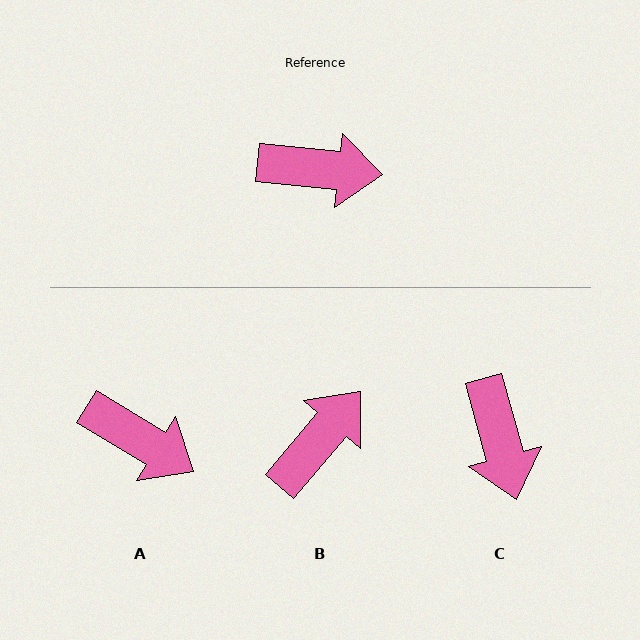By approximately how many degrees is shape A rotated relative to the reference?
Approximately 26 degrees clockwise.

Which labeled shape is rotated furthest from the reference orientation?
C, about 69 degrees away.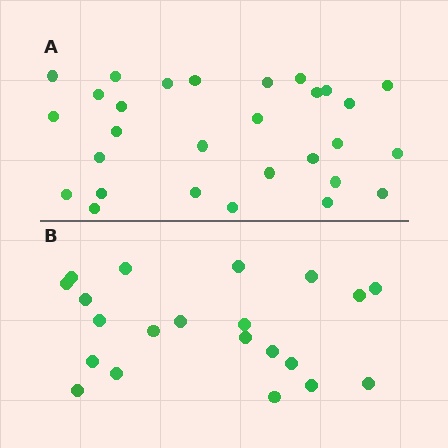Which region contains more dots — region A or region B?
Region A (the top region) has more dots.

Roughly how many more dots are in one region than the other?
Region A has roughly 8 or so more dots than region B.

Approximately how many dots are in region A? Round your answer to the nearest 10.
About 30 dots. (The exact count is 29, which rounds to 30.)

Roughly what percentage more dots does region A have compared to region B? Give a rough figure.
About 40% more.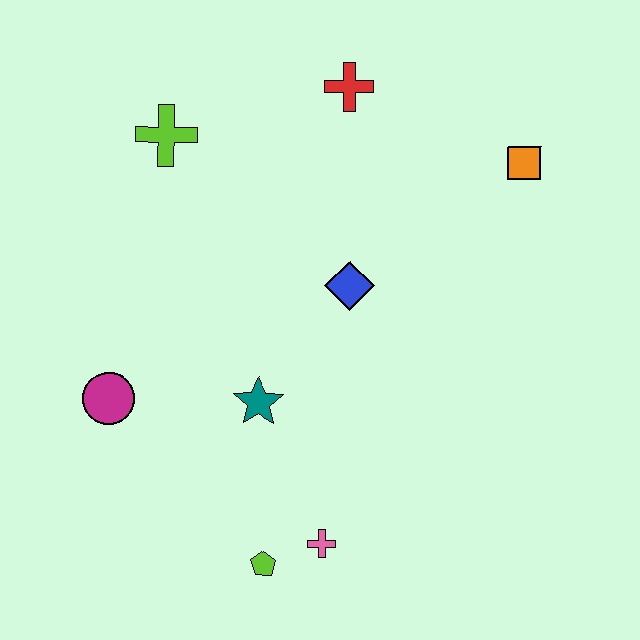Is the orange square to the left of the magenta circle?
No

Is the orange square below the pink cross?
No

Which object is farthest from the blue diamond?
The lime pentagon is farthest from the blue diamond.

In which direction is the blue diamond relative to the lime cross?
The blue diamond is to the right of the lime cross.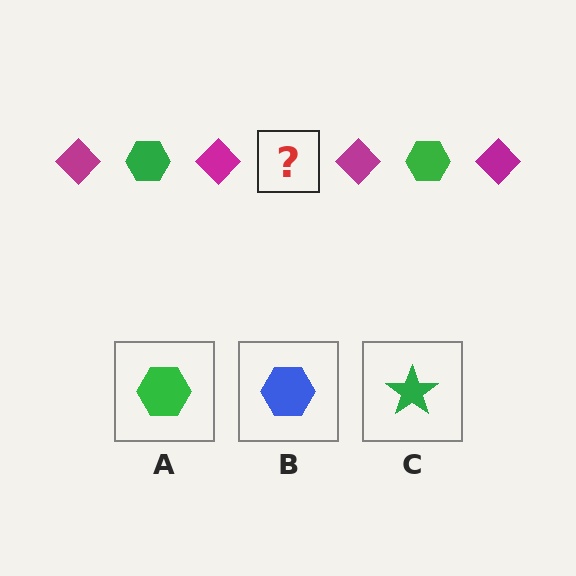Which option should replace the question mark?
Option A.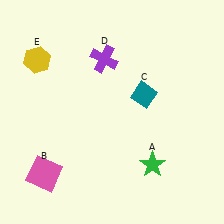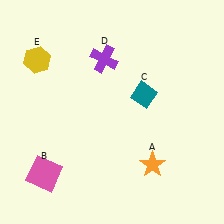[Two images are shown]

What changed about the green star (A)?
In Image 1, A is green. In Image 2, it changed to orange.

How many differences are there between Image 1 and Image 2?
There is 1 difference between the two images.